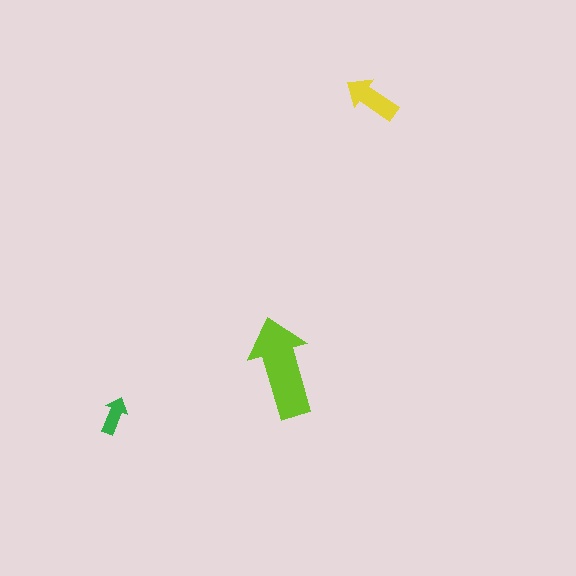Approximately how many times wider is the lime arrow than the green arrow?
About 2.5 times wider.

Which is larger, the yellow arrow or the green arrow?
The yellow one.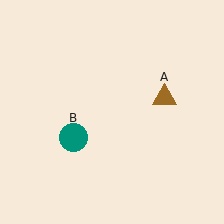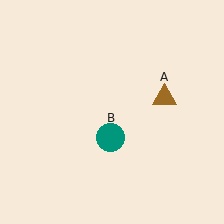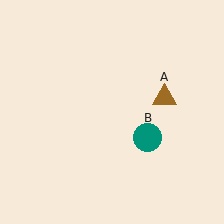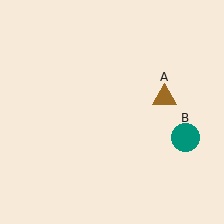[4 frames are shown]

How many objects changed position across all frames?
1 object changed position: teal circle (object B).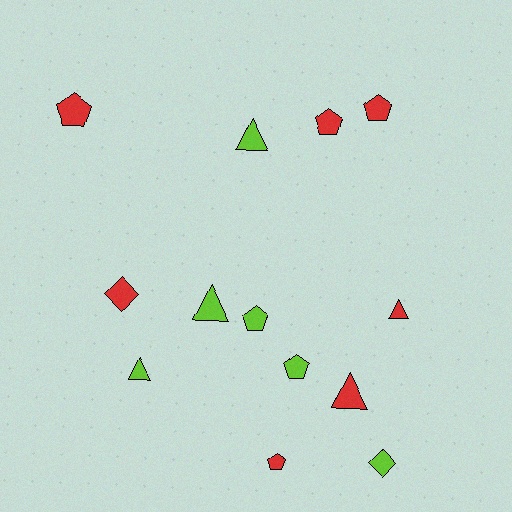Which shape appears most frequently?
Pentagon, with 6 objects.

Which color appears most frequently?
Red, with 7 objects.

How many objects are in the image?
There are 13 objects.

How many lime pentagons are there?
There are 2 lime pentagons.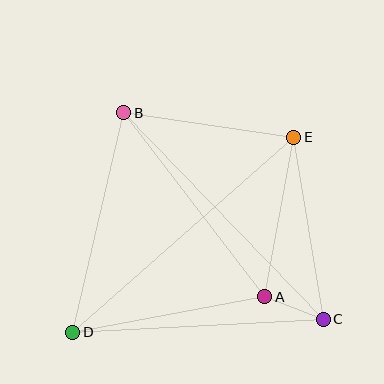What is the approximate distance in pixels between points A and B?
The distance between A and B is approximately 232 pixels.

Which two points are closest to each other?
Points A and C are closest to each other.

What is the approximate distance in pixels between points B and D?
The distance between B and D is approximately 226 pixels.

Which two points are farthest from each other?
Points D and E are farthest from each other.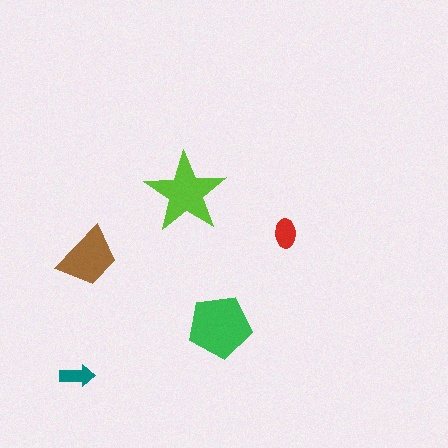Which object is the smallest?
The teal arrow.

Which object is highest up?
The lime star is topmost.